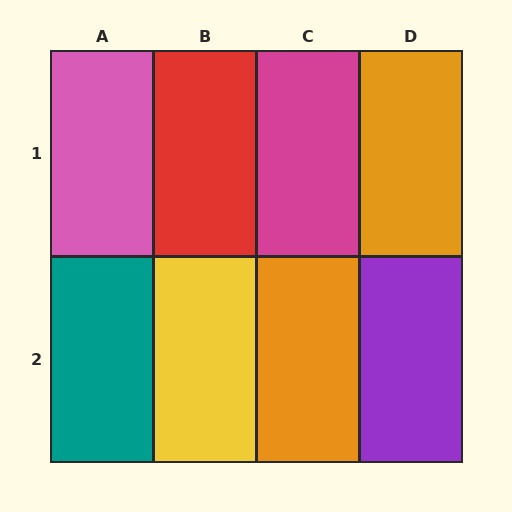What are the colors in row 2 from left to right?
Teal, yellow, orange, purple.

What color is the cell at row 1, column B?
Red.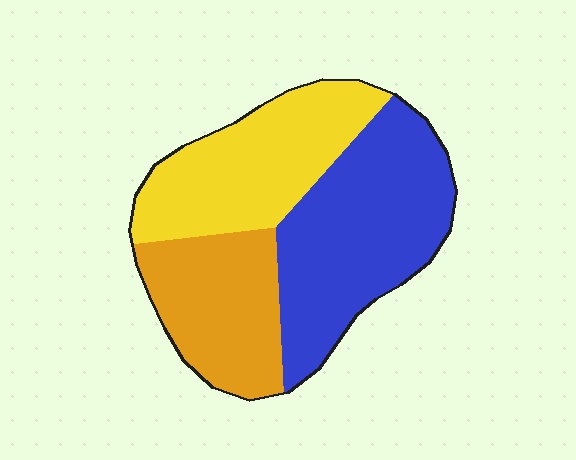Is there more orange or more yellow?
Yellow.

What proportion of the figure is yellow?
Yellow takes up between a sixth and a third of the figure.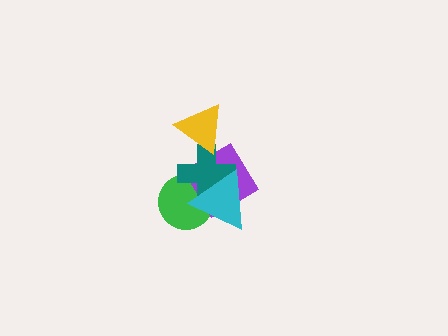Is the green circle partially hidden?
Yes, it is partially covered by another shape.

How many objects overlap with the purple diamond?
4 objects overlap with the purple diamond.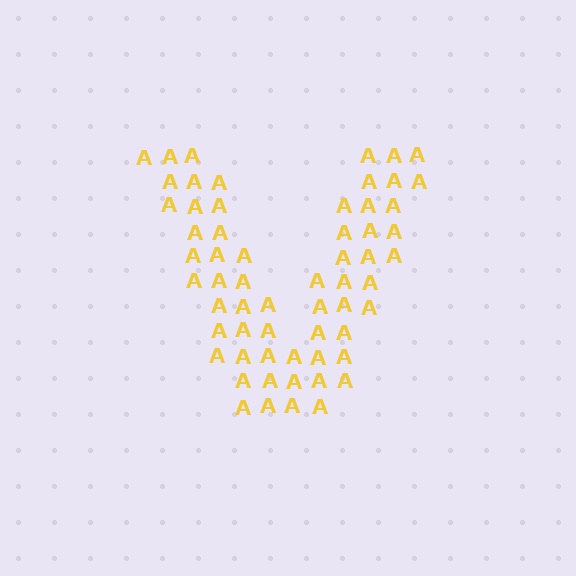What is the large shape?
The large shape is the letter V.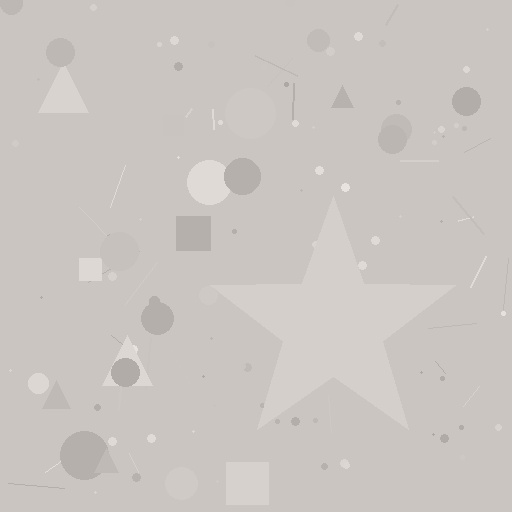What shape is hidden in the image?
A star is hidden in the image.